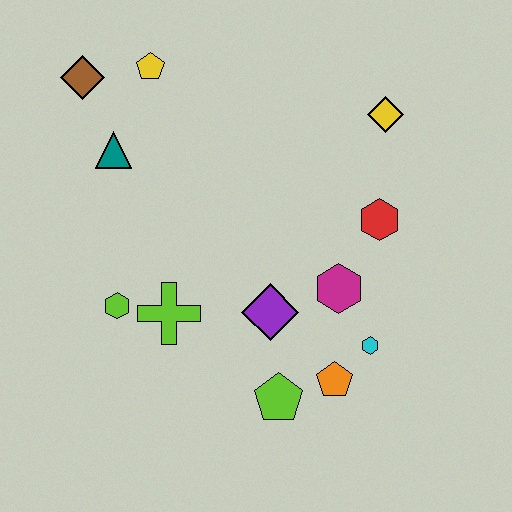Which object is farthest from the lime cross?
The yellow diamond is farthest from the lime cross.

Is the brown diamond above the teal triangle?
Yes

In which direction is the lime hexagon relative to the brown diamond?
The lime hexagon is below the brown diamond.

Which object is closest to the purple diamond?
The magenta hexagon is closest to the purple diamond.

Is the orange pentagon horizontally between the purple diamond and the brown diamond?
No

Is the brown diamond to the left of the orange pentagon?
Yes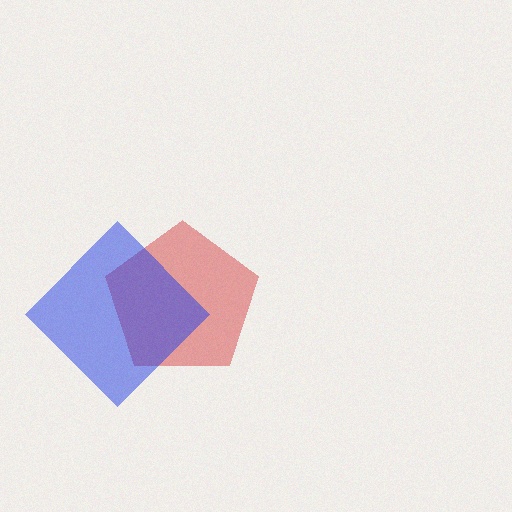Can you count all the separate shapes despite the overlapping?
Yes, there are 2 separate shapes.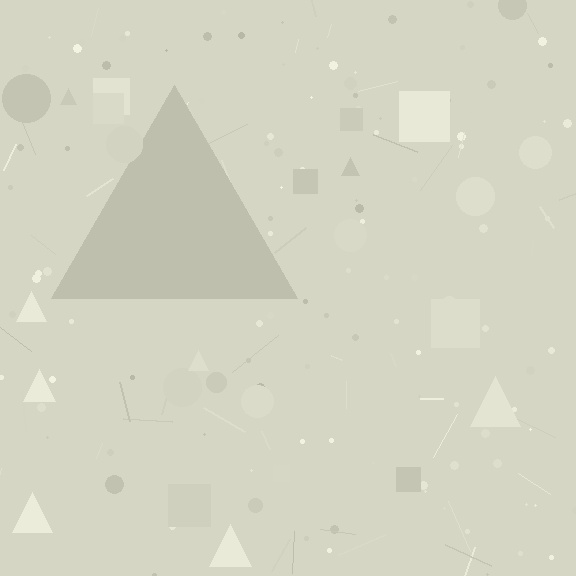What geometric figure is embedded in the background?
A triangle is embedded in the background.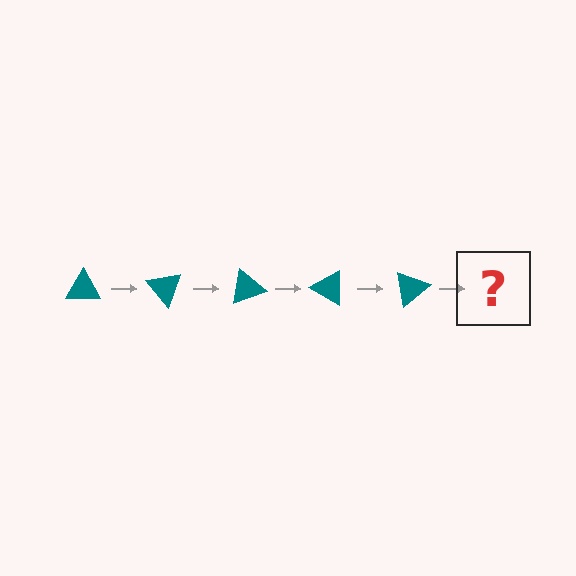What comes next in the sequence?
The next element should be a teal triangle rotated 250 degrees.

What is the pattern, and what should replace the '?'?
The pattern is that the triangle rotates 50 degrees each step. The '?' should be a teal triangle rotated 250 degrees.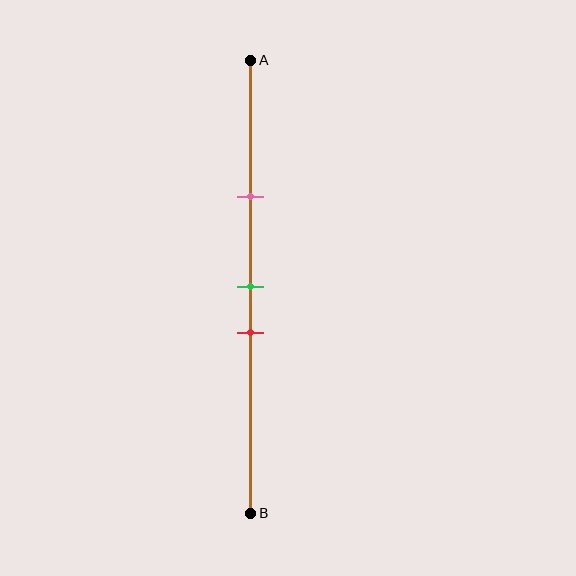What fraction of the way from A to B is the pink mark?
The pink mark is approximately 30% (0.3) of the way from A to B.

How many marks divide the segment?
There are 3 marks dividing the segment.